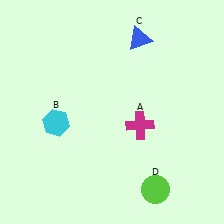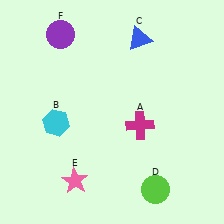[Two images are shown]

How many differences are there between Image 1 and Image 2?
There are 2 differences between the two images.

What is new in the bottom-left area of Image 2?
A pink star (E) was added in the bottom-left area of Image 2.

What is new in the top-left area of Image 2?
A purple circle (F) was added in the top-left area of Image 2.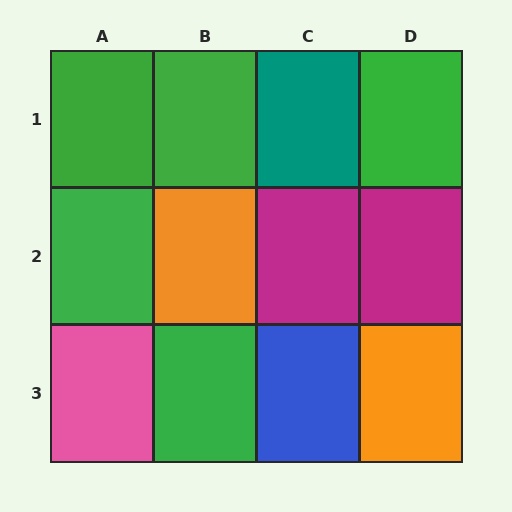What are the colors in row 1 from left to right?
Green, green, teal, green.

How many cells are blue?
1 cell is blue.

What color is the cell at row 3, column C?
Blue.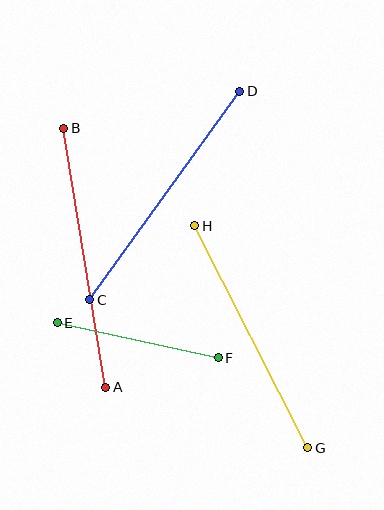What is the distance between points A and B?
The distance is approximately 263 pixels.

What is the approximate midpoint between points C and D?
The midpoint is at approximately (165, 195) pixels.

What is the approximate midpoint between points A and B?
The midpoint is at approximately (85, 258) pixels.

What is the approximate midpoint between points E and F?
The midpoint is at approximately (138, 340) pixels.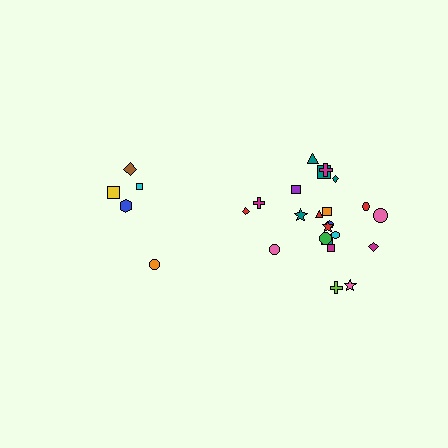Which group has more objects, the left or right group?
The right group.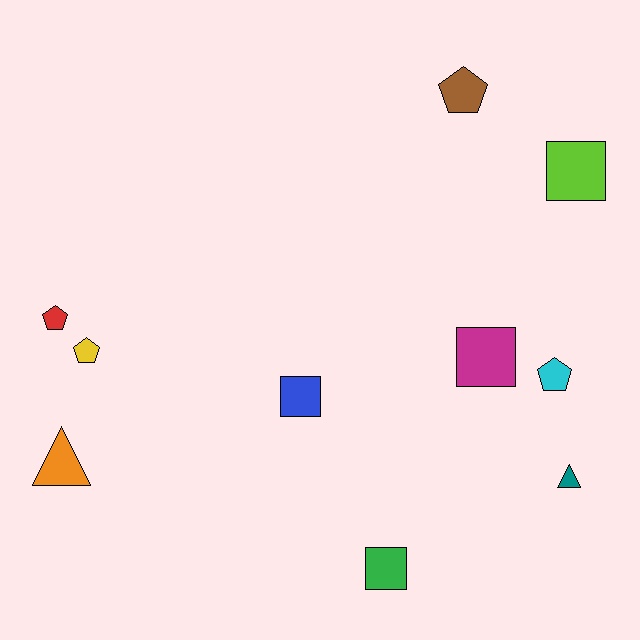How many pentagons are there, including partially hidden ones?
There are 4 pentagons.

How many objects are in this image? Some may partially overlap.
There are 10 objects.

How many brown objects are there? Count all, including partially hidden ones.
There is 1 brown object.